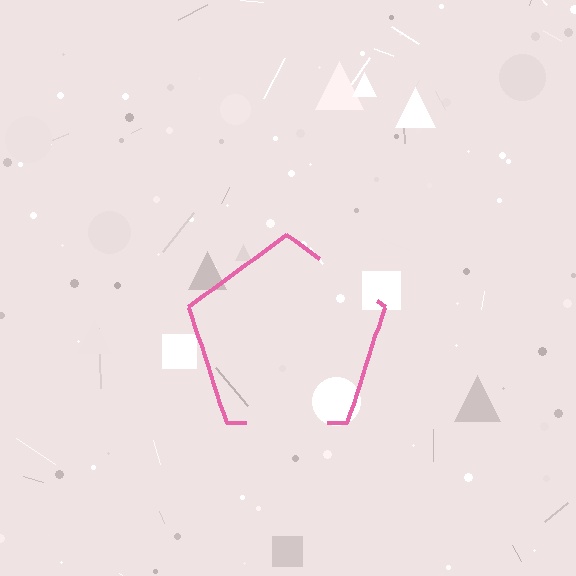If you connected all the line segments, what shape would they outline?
They would outline a pentagon.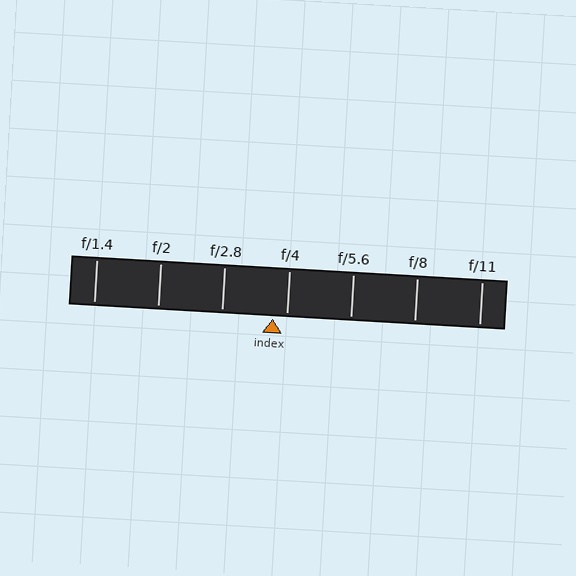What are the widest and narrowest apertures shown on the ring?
The widest aperture shown is f/1.4 and the narrowest is f/11.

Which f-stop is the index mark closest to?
The index mark is closest to f/4.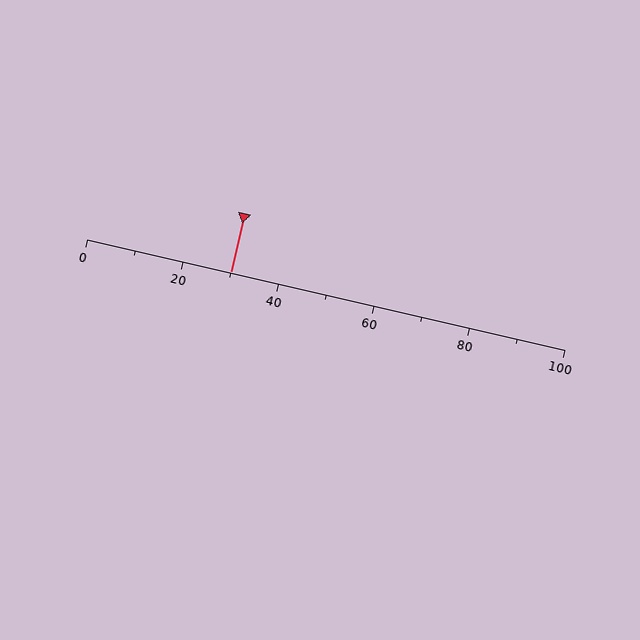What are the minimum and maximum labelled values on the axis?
The axis runs from 0 to 100.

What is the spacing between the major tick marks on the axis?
The major ticks are spaced 20 apart.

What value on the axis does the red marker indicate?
The marker indicates approximately 30.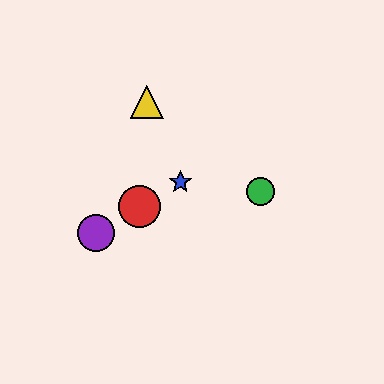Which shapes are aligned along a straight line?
The red circle, the blue star, the purple circle are aligned along a straight line.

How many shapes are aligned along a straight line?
3 shapes (the red circle, the blue star, the purple circle) are aligned along a straight line.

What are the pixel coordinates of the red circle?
The red circle is at (140, 207).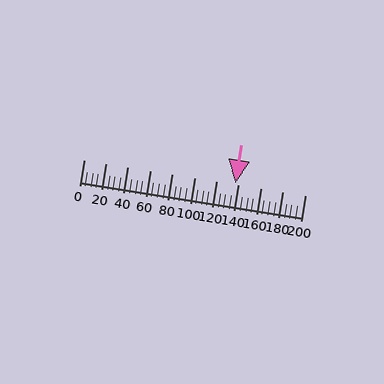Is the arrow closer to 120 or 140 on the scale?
The arrow is closer to 140.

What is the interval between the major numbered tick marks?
The major tick marks are spaced 20 units apart.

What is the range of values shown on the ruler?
The ruler shows values from 0 to 200.